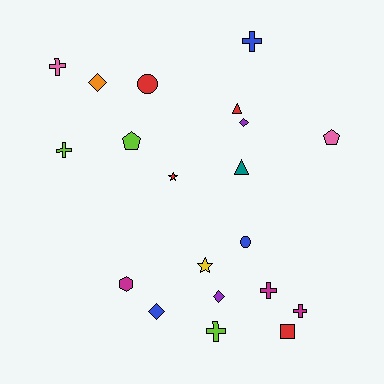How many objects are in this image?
There are 20 objects.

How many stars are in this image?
There are 2 stars.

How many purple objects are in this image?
There are 2 purple objects.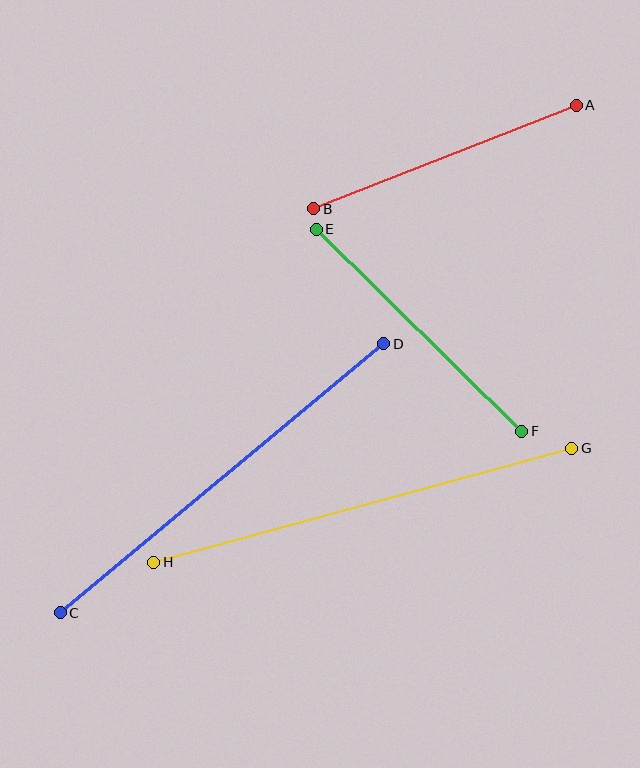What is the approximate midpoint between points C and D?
The midpoint is at approximately (222, 478) pixels.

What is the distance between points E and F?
The distance is approximately 288 pixels.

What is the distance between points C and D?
The distance is approximately 421 pixels.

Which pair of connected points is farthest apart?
Points G and H are farthest apart.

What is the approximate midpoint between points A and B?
The midpoint is at approximately (445, 157) pixels.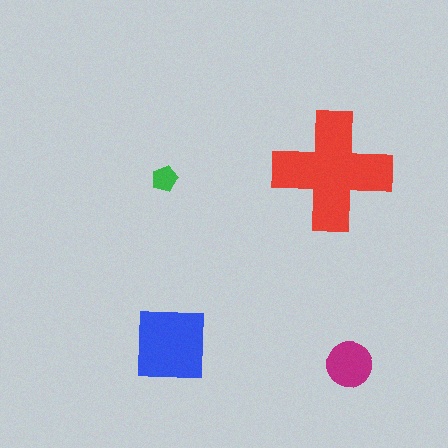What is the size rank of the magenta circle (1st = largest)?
3rd.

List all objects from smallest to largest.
The green pentagon, the magenta circle, the blue square, the red cross.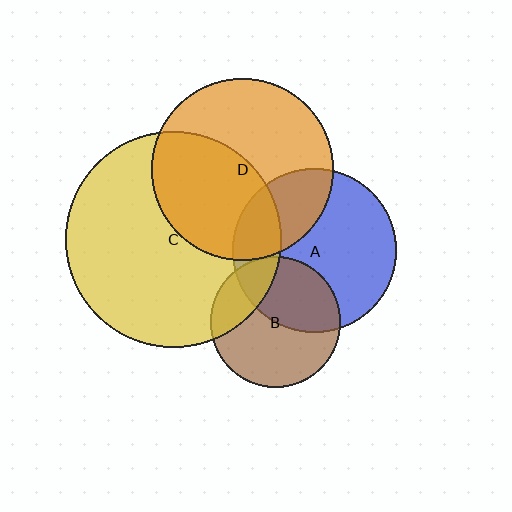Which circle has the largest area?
Circle C (yellow).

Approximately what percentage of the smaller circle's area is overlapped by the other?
Approximately 40%.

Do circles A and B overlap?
Yes.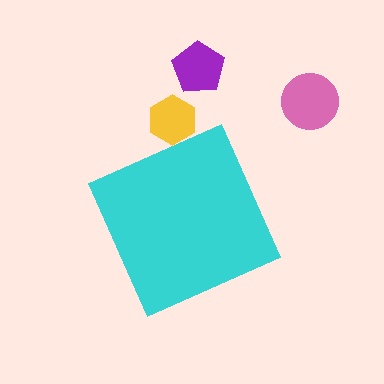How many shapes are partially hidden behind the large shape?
1 shape is partially hidden.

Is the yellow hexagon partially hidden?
Yes, the yellow hexagon is partially hidden behind the cyan diamond.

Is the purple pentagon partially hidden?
No, the purple pentagon is fully visible.